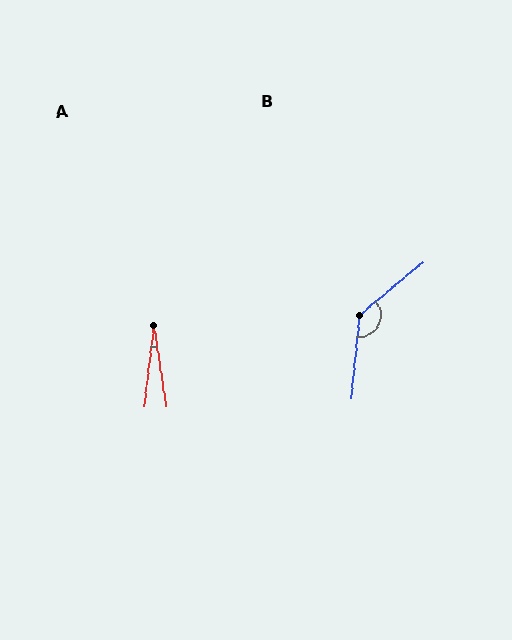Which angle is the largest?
B, at approximately 135 degrees.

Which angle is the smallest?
A, at approximately 16 degrees.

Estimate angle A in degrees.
Approximately 16 degrees.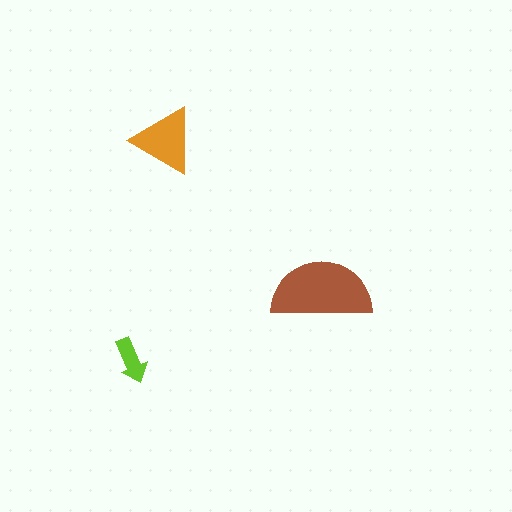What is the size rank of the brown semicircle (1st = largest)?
1st.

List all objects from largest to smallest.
The brown semicircle, the orange triangle, the lime arrow.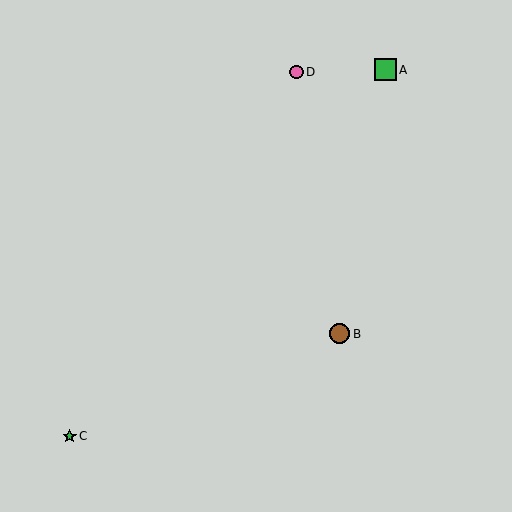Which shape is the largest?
The green square (labeled A) is the largest.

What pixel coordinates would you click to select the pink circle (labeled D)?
Click at (297, 72) to select the pink circle D.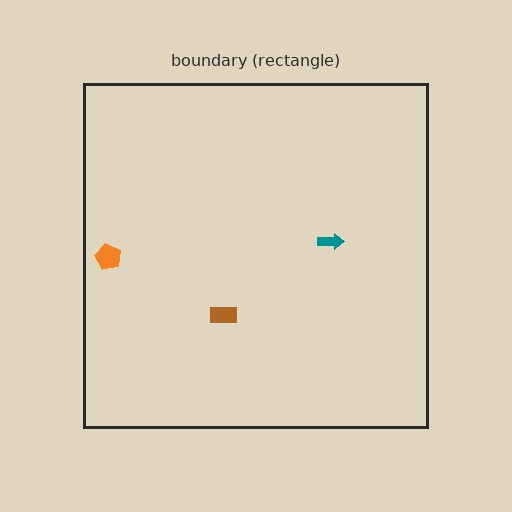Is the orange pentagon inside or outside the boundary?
Inside.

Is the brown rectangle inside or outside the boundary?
Inside.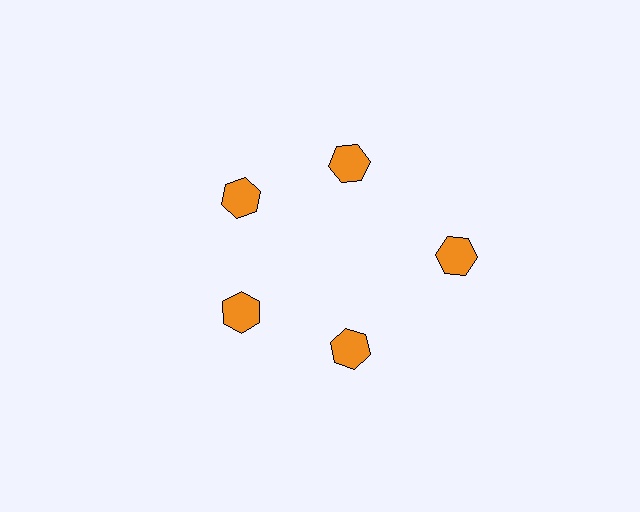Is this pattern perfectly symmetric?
No. The 5 orange hexagons are arranged in a ring, but one element near the 3 o'clock position is pushed outward from the center, breaking the 5-fold rotational symmetry.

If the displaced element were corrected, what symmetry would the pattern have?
It would have 5-fold rotational symmetry — the pattern would map onto itself every 72 degrees.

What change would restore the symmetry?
The symmetry would be restored by moving it inward, back onto the ring so that all 5 hexagons sit at equal angles and equal distance from the center.